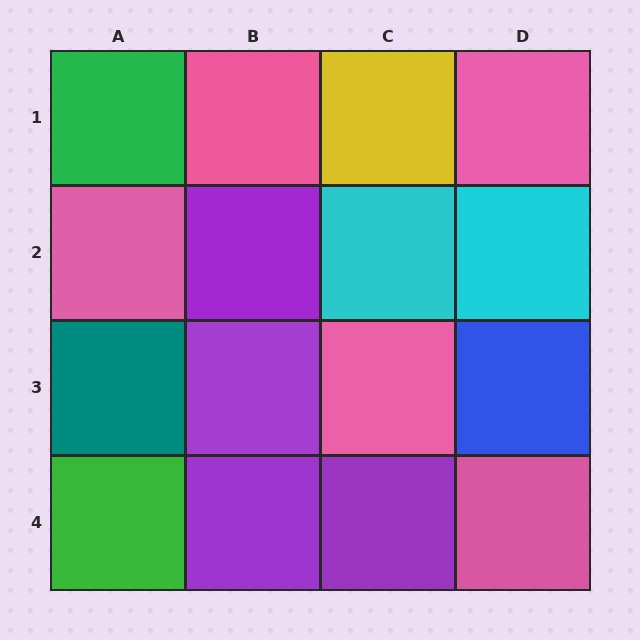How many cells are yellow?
1 cell is yellow.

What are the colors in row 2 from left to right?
Pink, purple, cyan, cyan.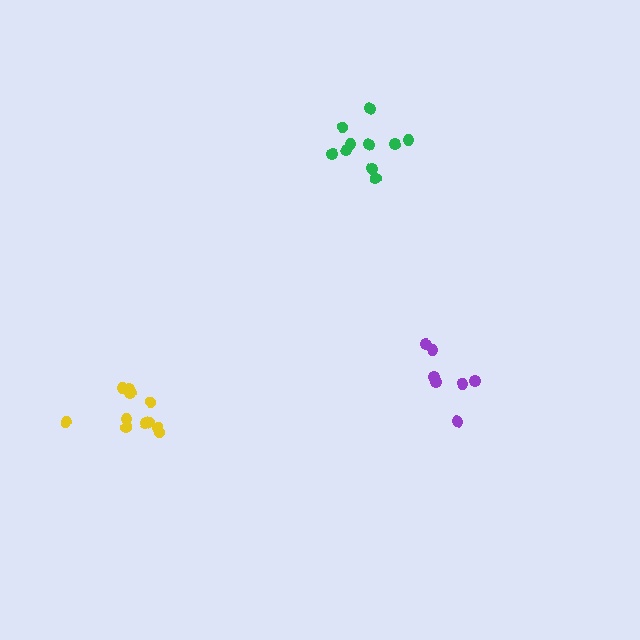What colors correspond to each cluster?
The clusters are colored: yellow, green, purple.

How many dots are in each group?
Group 1: 11 dots, Group 2: 10 dots, Group 3: 7 dots (28 total).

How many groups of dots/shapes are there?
There are 3 groups.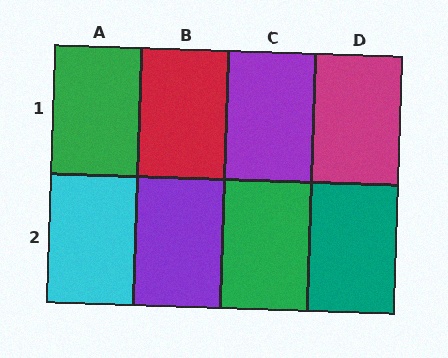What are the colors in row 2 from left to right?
Cyan, purple, green, teal.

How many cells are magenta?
1 cell is magenta.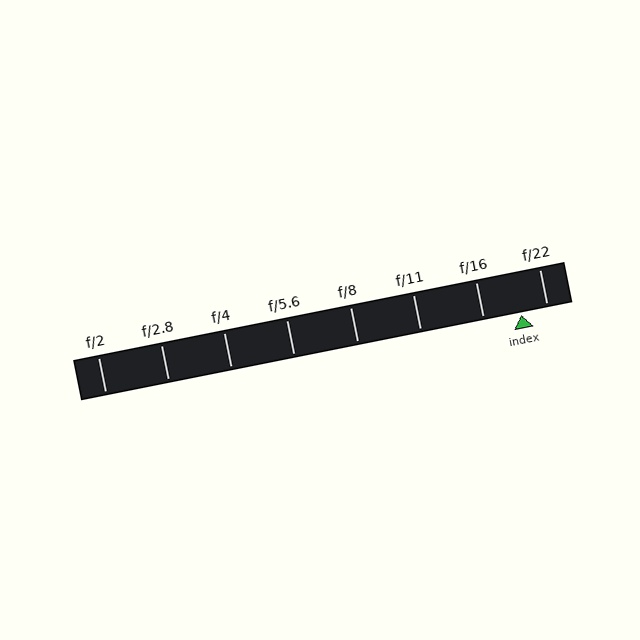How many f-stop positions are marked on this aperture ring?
There are 8 f-stop positions marked.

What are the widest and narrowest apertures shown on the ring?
The widest aperture shown is f/2 and the narrowest is f/22.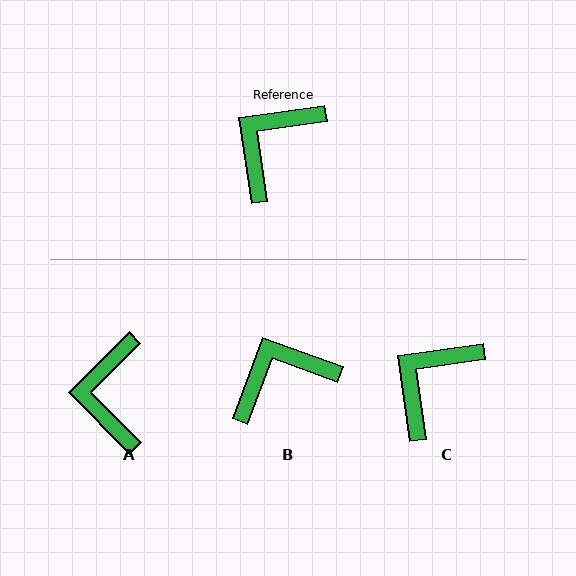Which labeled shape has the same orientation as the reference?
C.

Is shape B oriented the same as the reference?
No, it is off by about 28 degrees.